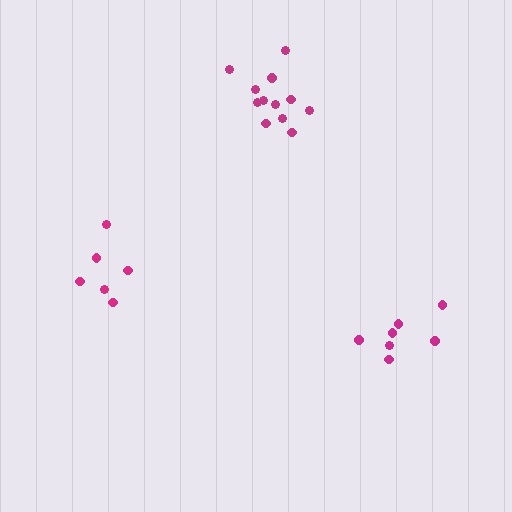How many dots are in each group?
Group 1: 6 dots, Group 2: 12 dots, Group 3: 7 dots (25 total).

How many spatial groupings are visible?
There are 3 spatial groupings.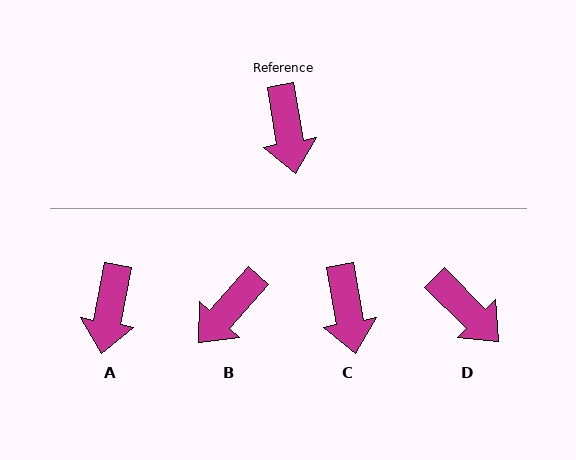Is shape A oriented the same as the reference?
No, it is off by about 20 degrees.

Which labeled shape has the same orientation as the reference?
C.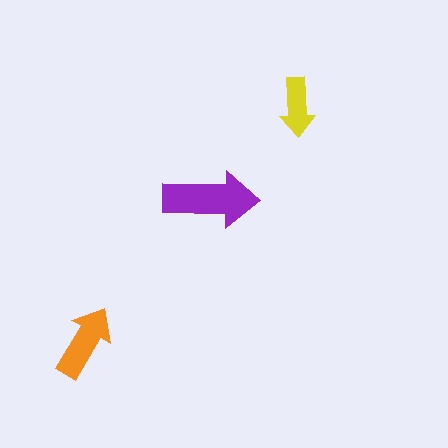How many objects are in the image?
There are 3 objects in the image.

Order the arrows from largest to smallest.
the purple one, the orange one, the yellow one.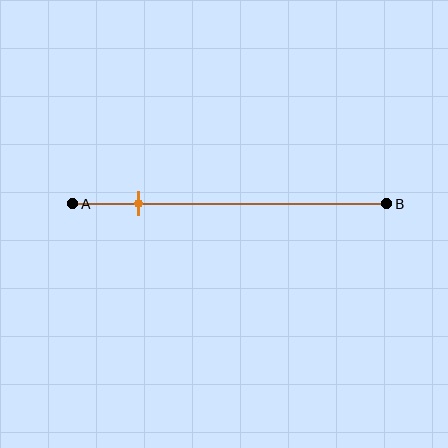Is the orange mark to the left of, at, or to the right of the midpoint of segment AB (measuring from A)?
The orange mark is to the left of the midpoint of segment AB.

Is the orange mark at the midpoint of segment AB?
No, the mark is at about 20% from A, not at the 50% midpoint.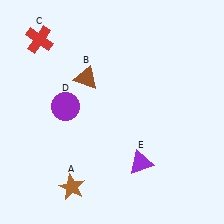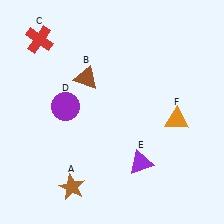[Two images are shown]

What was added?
An orange triangle (F) was added in Image 2.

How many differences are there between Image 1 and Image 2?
There is 1 difference between the two images.